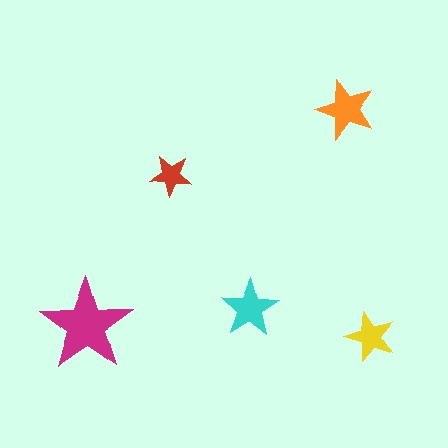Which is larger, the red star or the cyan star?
The cyan one.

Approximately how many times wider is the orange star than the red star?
About 1.5 times wider.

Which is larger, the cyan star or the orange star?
The orange one.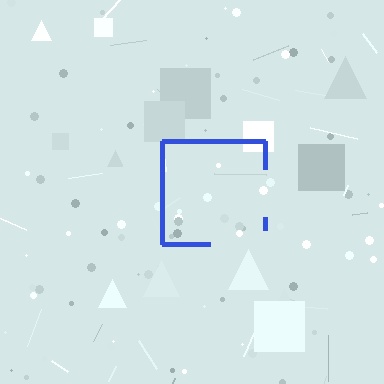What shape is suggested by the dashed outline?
The dashed outline suggests a square.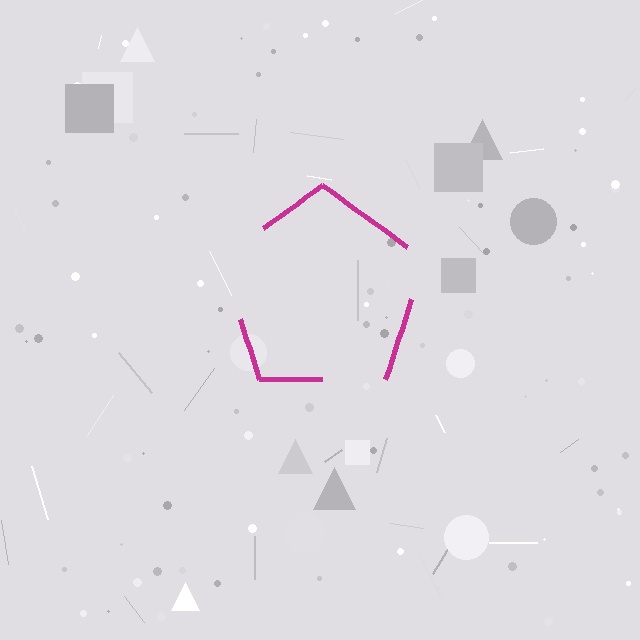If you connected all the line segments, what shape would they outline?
They would outline a pentagon.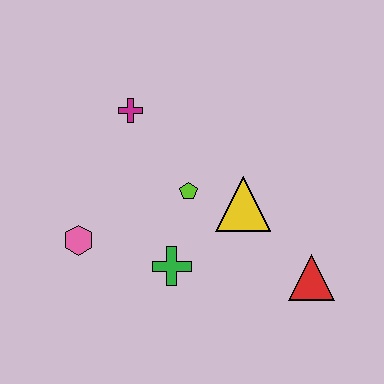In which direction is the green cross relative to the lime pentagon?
The green cross is below the lime pentagon.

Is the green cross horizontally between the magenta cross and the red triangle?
Yes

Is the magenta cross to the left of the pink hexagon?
No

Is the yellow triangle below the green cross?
No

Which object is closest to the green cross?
The lime pentagon is closest to the green cross.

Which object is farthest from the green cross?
The magenta cross is farthest from the green cross.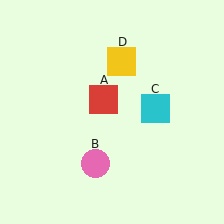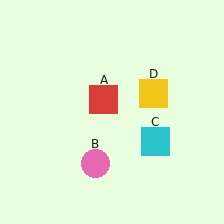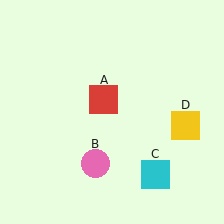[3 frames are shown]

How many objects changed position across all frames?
2 objects changed position: cyan square (object C), yellow square (object D).